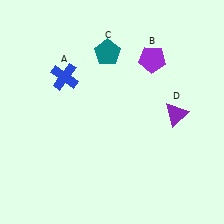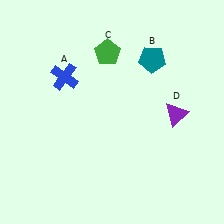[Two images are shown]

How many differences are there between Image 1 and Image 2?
There are 2 differences between the two images.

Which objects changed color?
B changed from purple to teal. C changed from teal to green.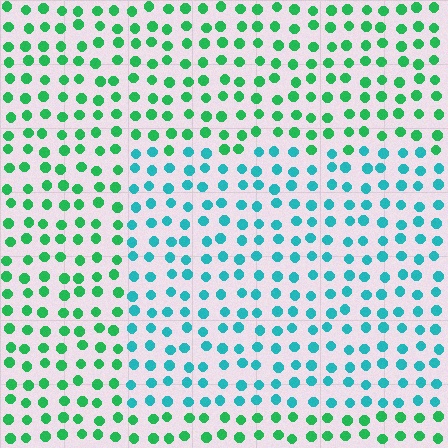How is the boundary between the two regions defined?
The boundary is defined purely by a slight shift in hue (about 41 degrees). Spacing, size, and orientation are identical on both sides.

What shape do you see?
I see a rectangle.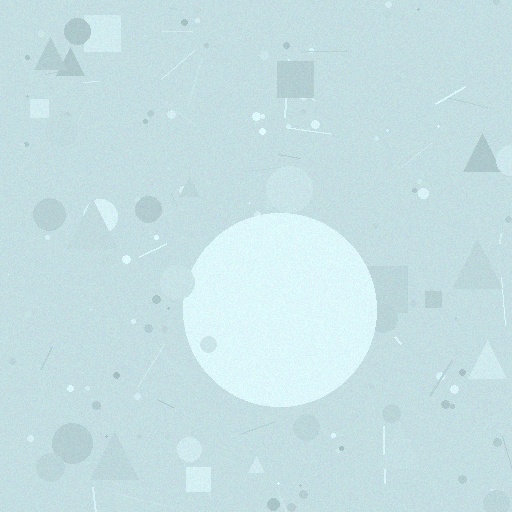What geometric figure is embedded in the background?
A circle is embedded in the background.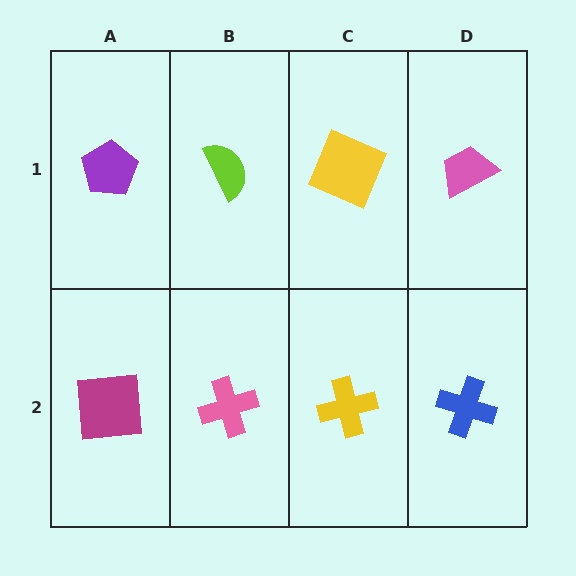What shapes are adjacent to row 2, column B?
A lime semicircle (row 1, column B), a magenta square (row 2, column A), a yellow cross (row 2, column C).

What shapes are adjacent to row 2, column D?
A pink trapezoid (row 1, column D), a yellow cross (row 2, column C).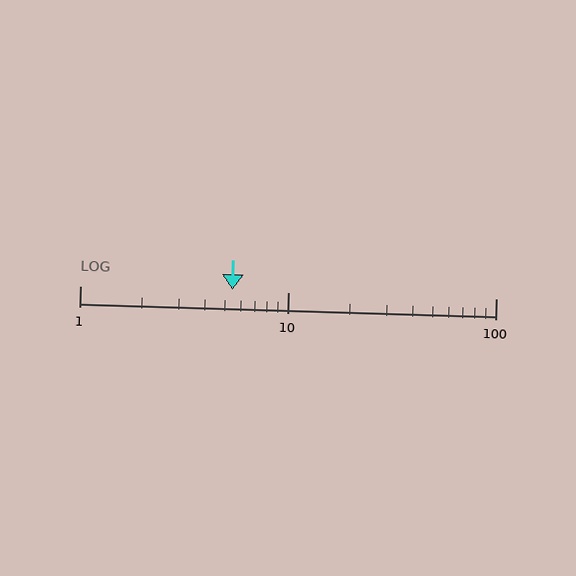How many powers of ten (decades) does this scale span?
The scale spans 2 decades, from 1 to 100.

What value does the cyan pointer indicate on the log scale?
The pointer indicates approximately 5.4.